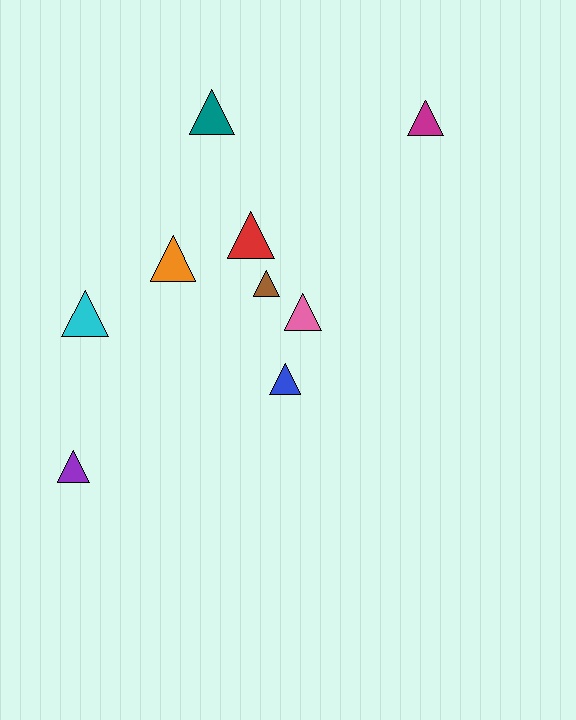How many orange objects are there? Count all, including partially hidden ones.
There is 1 orange object.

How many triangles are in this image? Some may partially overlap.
There are 9 triangles.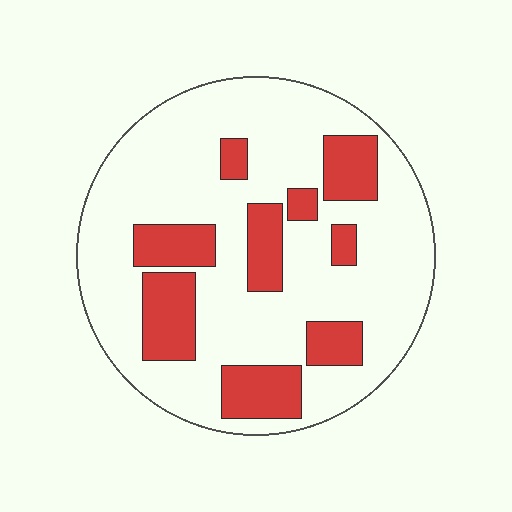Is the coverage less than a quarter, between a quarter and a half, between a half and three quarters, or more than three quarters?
Between a quarter and a half.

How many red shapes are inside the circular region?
9.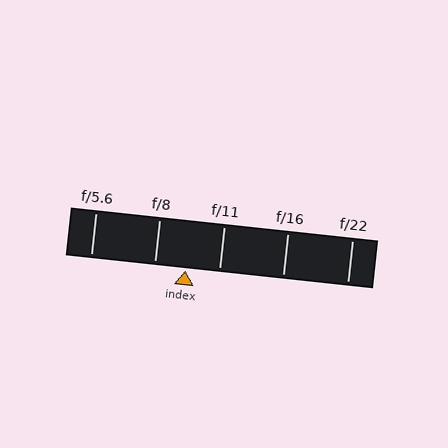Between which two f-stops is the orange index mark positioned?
The index mark is between f/8 and f/11.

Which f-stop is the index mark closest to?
The index mark is closest to f/8.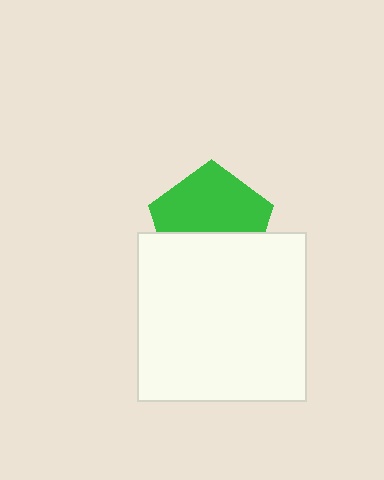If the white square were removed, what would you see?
You would see the complete green pentagon.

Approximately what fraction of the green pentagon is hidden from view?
Roughly 43% of the green pentagon is hidden behind the white square.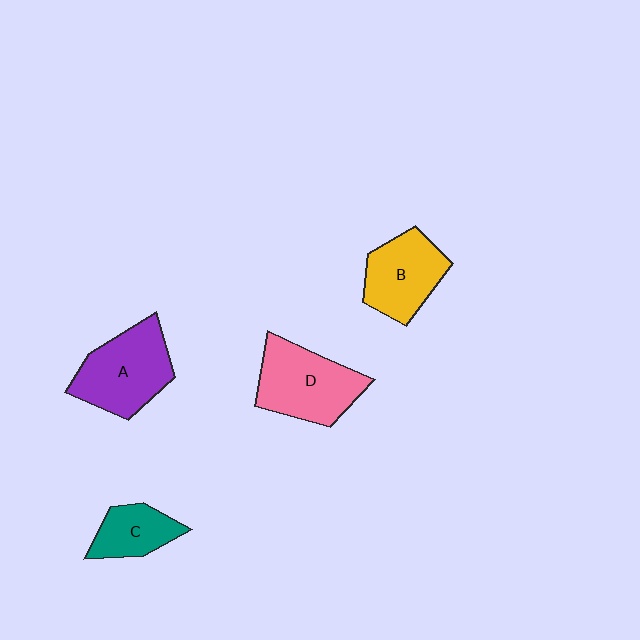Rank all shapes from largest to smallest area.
From largest to smallest: A (purple), D (pink), B (yellow), C (teal).